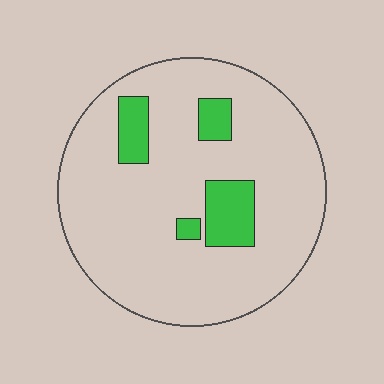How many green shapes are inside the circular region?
4.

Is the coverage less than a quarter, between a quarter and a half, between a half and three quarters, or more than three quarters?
Less than a quarter.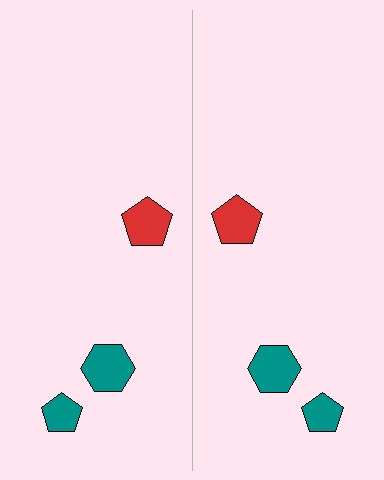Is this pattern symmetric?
Yes, this pattern has bilateral (reflection) symmetry.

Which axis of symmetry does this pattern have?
The pattern has a vertical axis of symmetry running through the center of the image.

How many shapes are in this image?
There are 6 shapes in this image.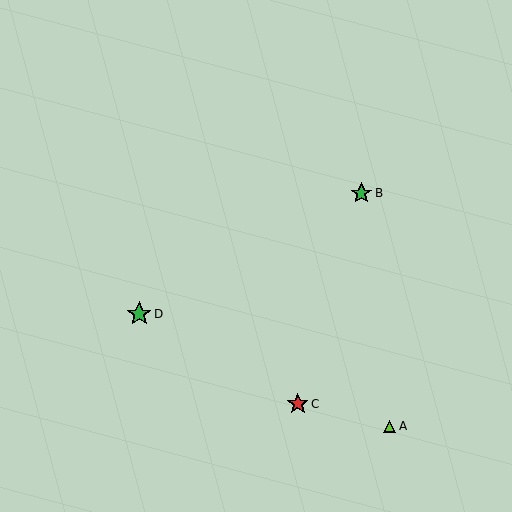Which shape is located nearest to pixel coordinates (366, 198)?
The green star (labeled B) at (361, 193) is nearest to that location.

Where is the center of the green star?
The center of the green star is at (361, 193).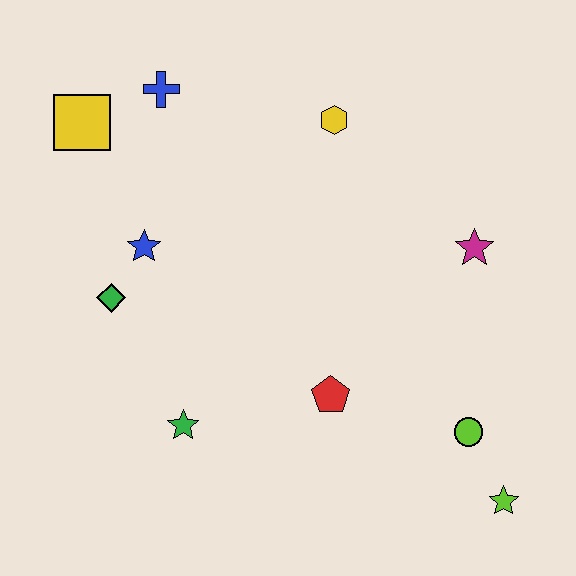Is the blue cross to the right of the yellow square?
Yes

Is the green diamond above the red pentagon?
Yes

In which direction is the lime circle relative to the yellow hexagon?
The lime circle is below the yellow hexagon.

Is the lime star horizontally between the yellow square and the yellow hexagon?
No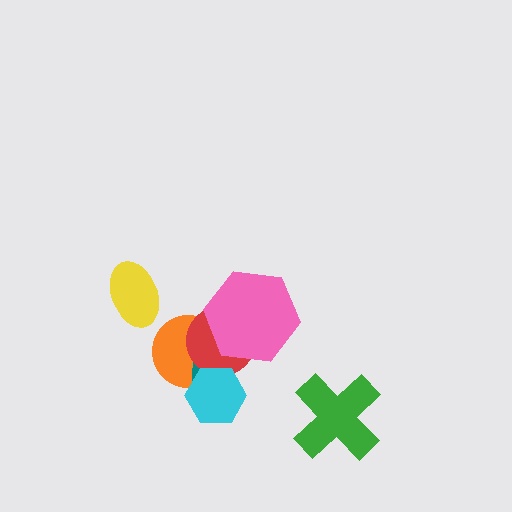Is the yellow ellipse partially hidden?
No, no other shape covers it.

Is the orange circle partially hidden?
Yes, it is partially covered by another shape.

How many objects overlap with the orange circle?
4 objects overlap with the orange circle.